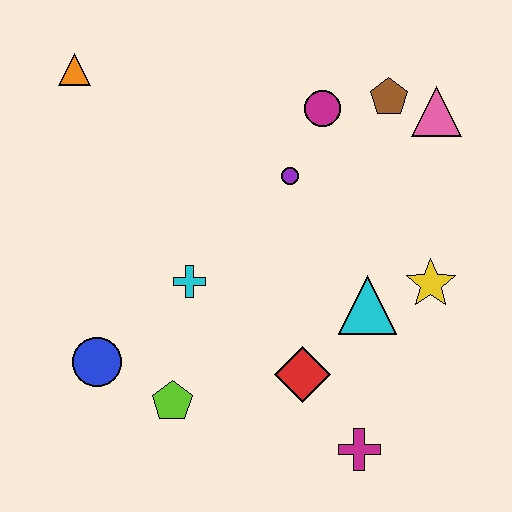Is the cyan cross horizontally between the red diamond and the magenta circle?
No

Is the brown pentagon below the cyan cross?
No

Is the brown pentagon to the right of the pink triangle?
No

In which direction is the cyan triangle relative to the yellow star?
The cyan triangle is to the left of the yellow star.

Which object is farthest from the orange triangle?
The magenta cross is farthest from the orange triangle.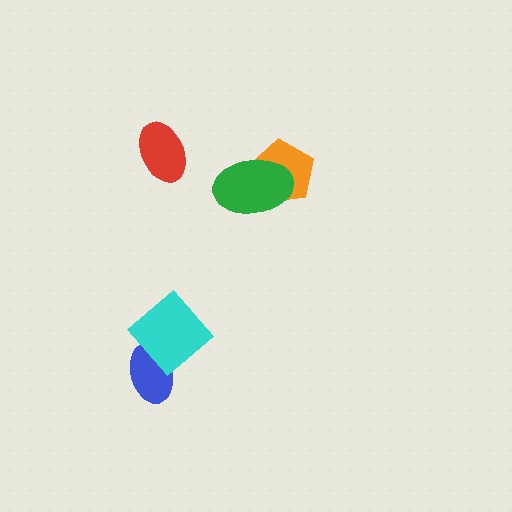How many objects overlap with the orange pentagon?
1 object overlaps with the orange pentagon.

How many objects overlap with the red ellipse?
0 objects overlap with the red ellipse.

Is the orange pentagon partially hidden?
Yes, it is partially covered by another shape.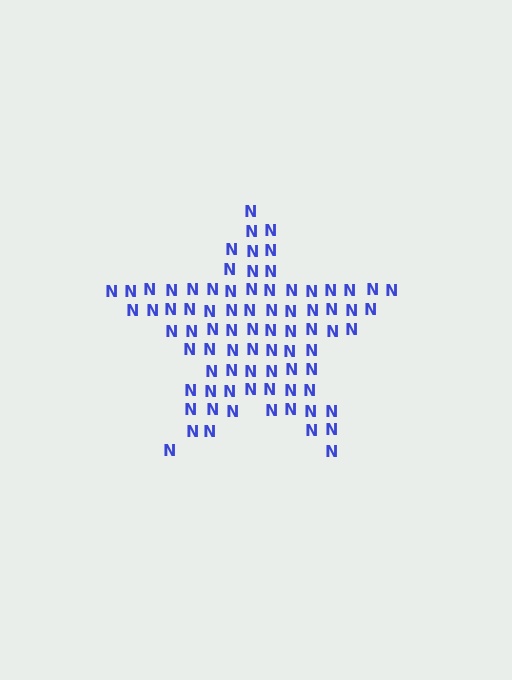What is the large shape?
The large shape is a star.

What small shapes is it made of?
It is made of small letter N's.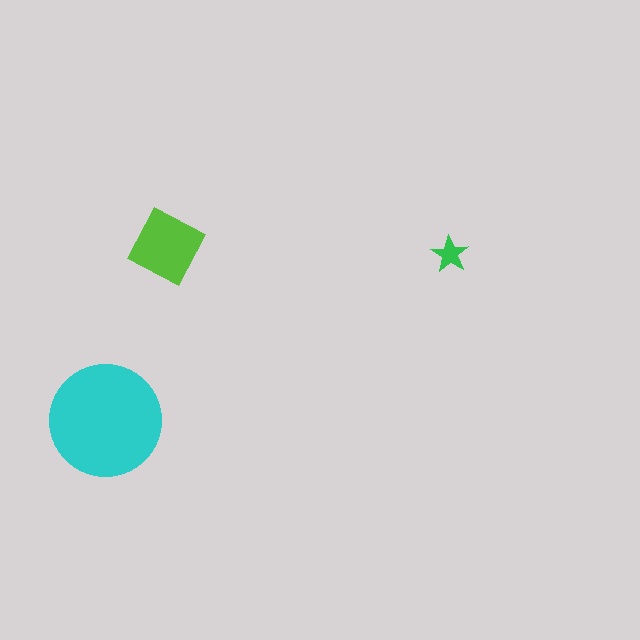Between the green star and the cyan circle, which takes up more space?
The cyan circle.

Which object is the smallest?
The green star.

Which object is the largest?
The cyan circle.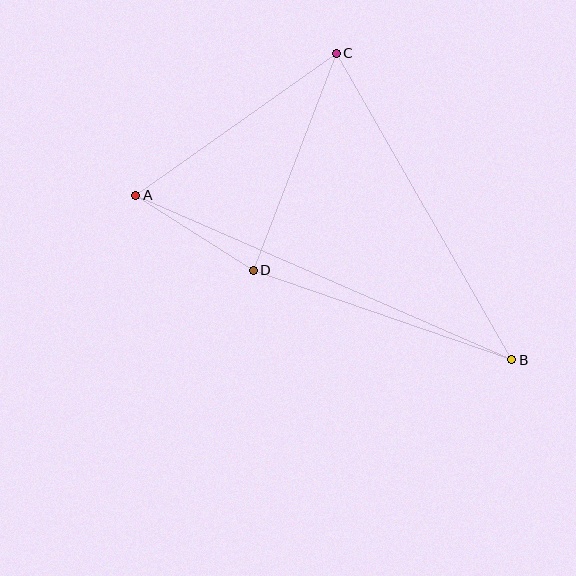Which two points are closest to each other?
Points A and D are closest to each other.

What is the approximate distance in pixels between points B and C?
The distance between B and C is approximately 353 pixels.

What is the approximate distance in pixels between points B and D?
The distance between B and D is approximately 273 pixels.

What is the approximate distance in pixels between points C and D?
The distance between C and D is approximately 232 pixels.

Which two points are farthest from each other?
Points A and B are farthest from each other.